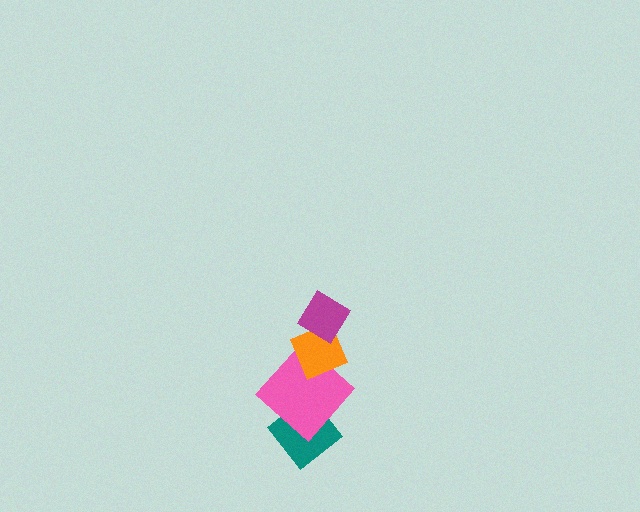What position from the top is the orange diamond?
The orange diamond is 2nd from the top.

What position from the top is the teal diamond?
The teal diamond is 4th from the top.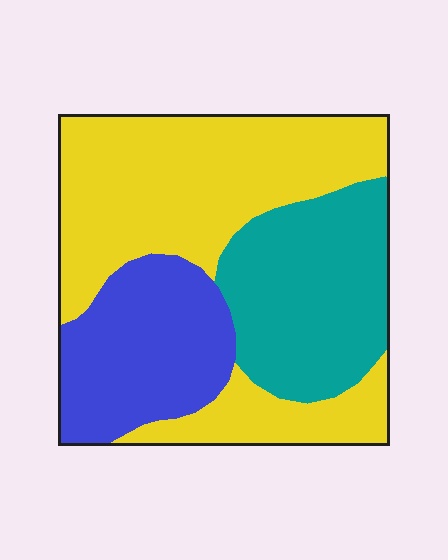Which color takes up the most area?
Yellow, at roughly 50%.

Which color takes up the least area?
Blue, at roughly 25%.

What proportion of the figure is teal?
Teal takes up about one quarter (1/4) of the figure.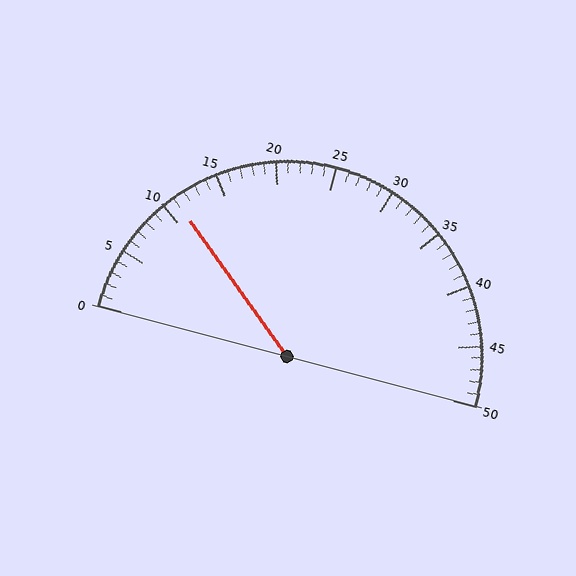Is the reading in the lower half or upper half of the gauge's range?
The reading is in the lower half of the range (0 to 50).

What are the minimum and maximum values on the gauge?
The gauge ranges from 0 to 50.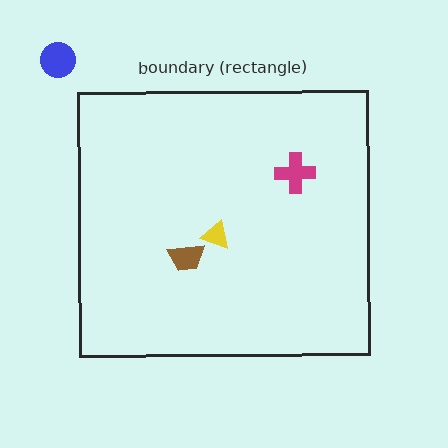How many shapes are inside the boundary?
3 inside, 1 outside.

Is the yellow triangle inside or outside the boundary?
Inside.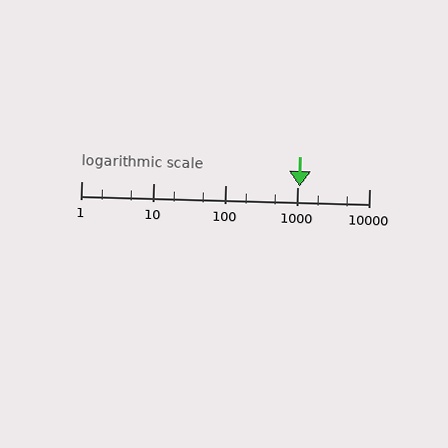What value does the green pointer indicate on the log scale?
The pointer indicates approximately 1100.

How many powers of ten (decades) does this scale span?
The scale spans 4 decades, from 1 to 10000.